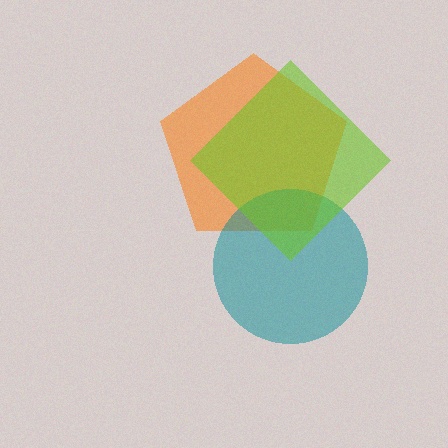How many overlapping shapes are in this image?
There are 3 overlapping shapes in the image.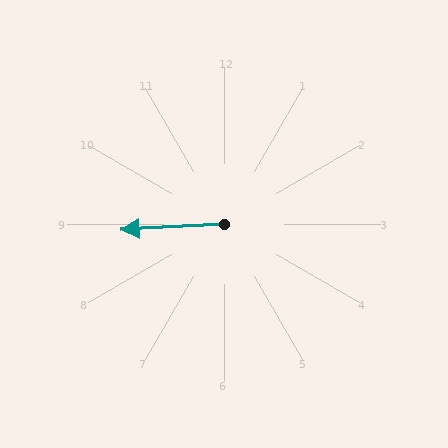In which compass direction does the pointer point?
West.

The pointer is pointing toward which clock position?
Roughly 9 o'clock.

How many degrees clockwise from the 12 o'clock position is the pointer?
Approximately 267 degrees.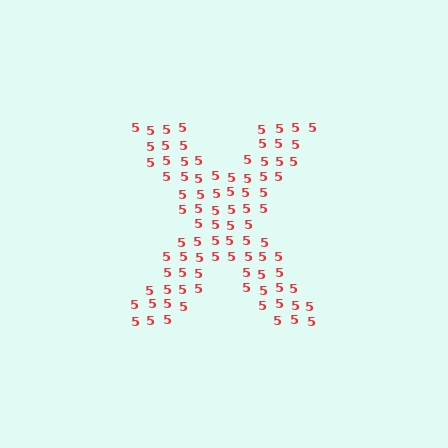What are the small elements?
The small elements are digit 5's.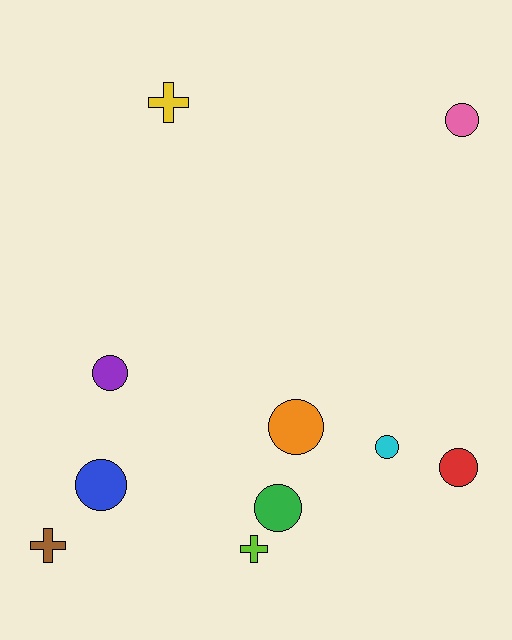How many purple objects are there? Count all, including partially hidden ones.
There is 1 purple object.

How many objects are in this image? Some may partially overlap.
There are 10 objects.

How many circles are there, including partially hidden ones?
There are 7 circles.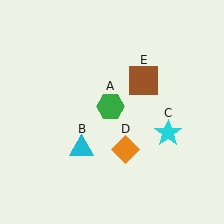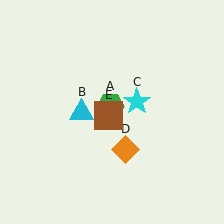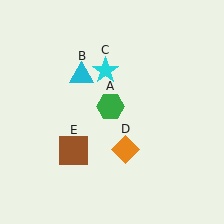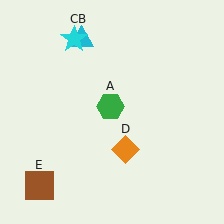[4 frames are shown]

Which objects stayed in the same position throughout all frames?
Green hexagon (object A) and orange diamond (object D) remained stationary.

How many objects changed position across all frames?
3 objects changed position: cyan triangle (object B), cyan star (object C), brown square (object E).